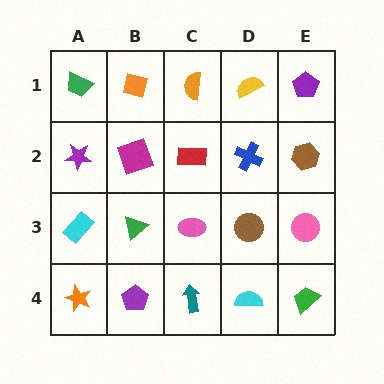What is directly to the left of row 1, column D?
An orange semicircle.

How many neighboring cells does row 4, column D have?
3.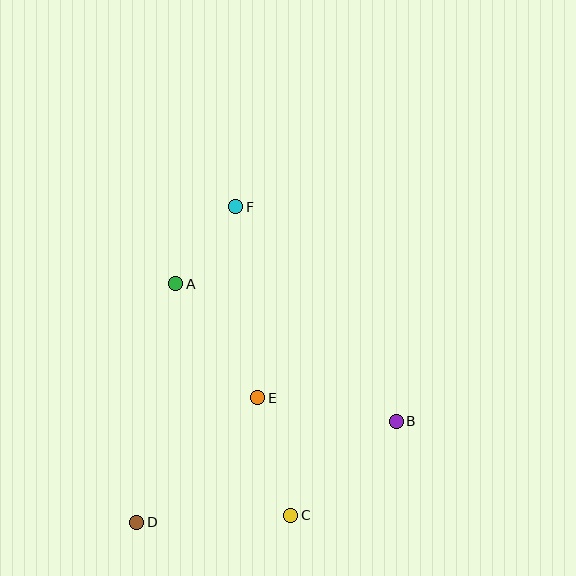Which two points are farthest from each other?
Points D and F are farthest from each other.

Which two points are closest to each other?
Points A and F are closest to each other.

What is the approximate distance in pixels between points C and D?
The distance between C and D is approximately 154 pixels.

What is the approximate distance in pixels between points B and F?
The distance between B and F is approximately 268 pixels.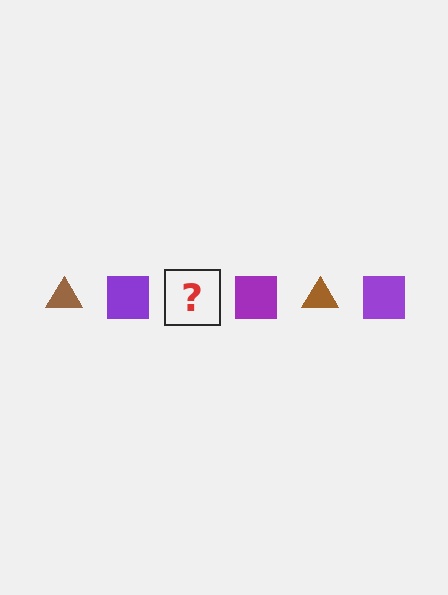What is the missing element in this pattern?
The missing element is a brown triangle.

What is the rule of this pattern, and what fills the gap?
The rule is that the pattern alternates between brown triangle and purple square. The gap should be filled with a brown triangle.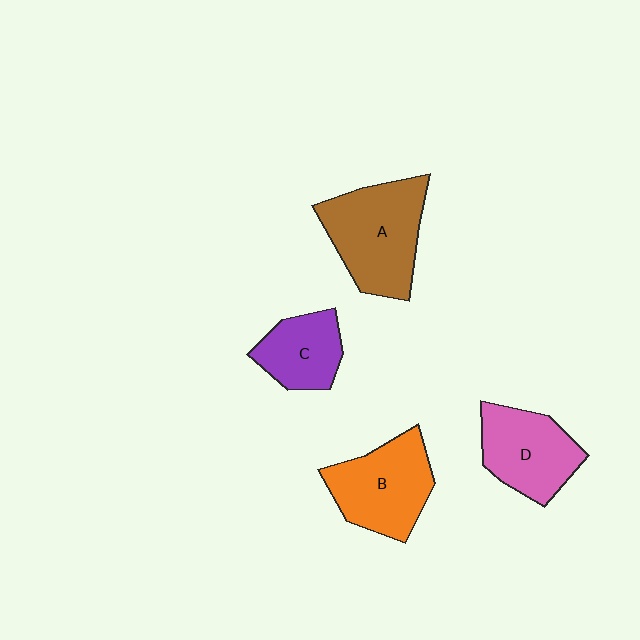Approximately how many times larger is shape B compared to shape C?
Approximately 1.5 times.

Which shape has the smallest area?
Shape C (purple).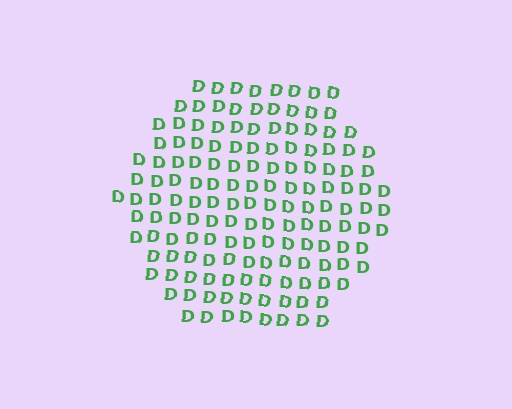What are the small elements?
The small elements are letter D's.